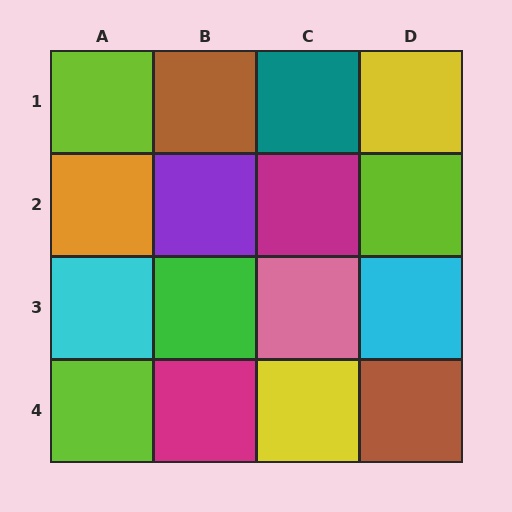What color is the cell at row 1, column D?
Yellow.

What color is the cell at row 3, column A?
Cyan.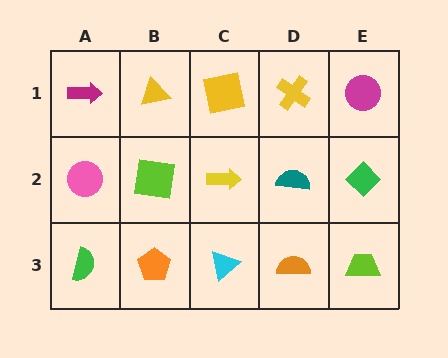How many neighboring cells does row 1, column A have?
2.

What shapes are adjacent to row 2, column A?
A magenta arrow (row 1, column A), a green semicircle (row 3, column A), a lime square (row 2, column B).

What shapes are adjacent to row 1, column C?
A yellow arrow (row 2, column C), a yellow triangle (row 1, column B), a yellow cross (row 1, column D).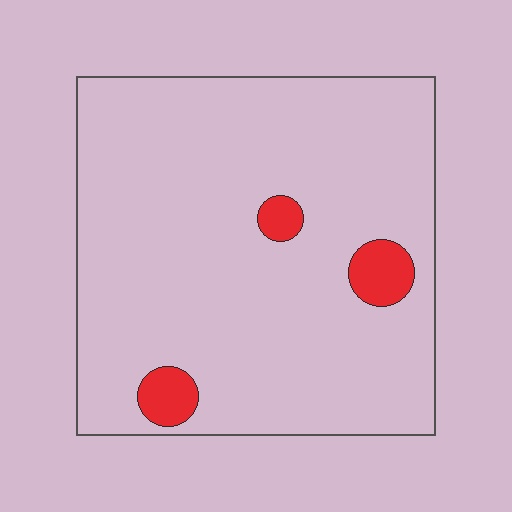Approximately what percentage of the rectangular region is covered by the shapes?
Approximately 5%.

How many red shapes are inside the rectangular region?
3.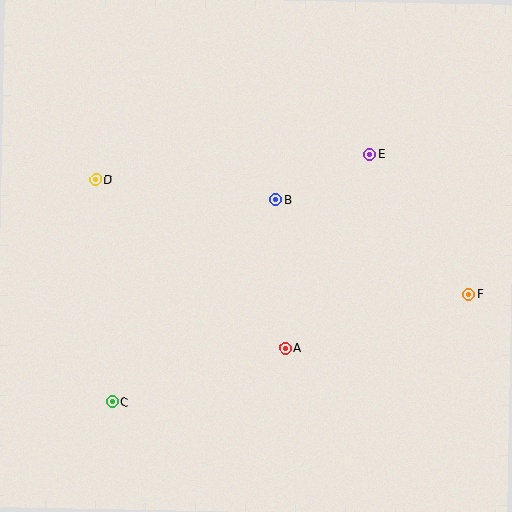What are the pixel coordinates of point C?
Point C is at (112, 402).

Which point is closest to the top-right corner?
Point E is closest to the top-right corner.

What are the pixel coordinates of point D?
Point D is at (96, 180).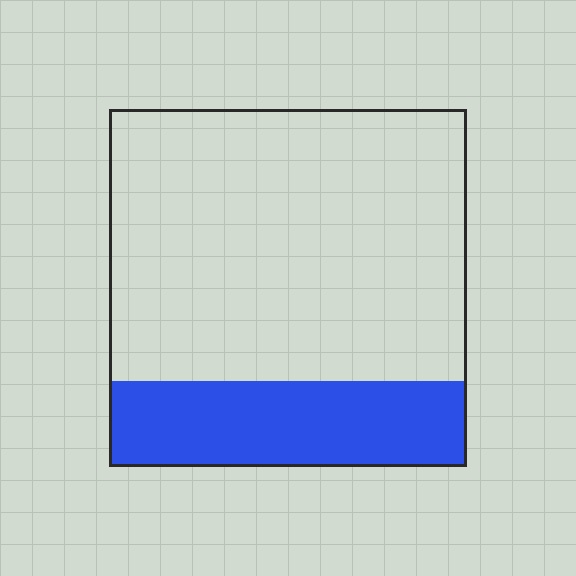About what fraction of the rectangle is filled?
About one quarter (1/4).